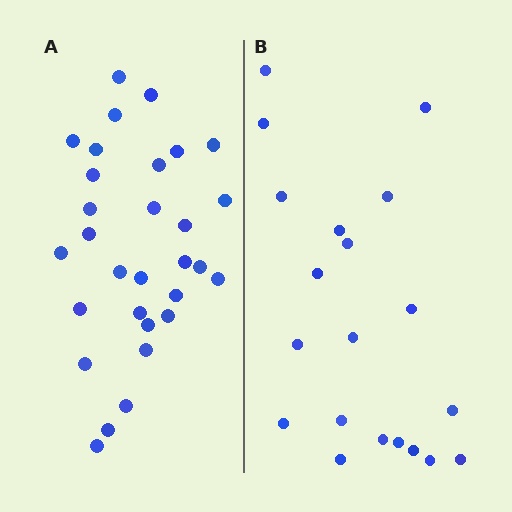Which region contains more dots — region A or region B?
Region A (the left region) has more dots.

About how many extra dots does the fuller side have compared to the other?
Region A has roughly 10 or so more dots than region B.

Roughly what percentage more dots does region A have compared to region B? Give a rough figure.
About 50% more.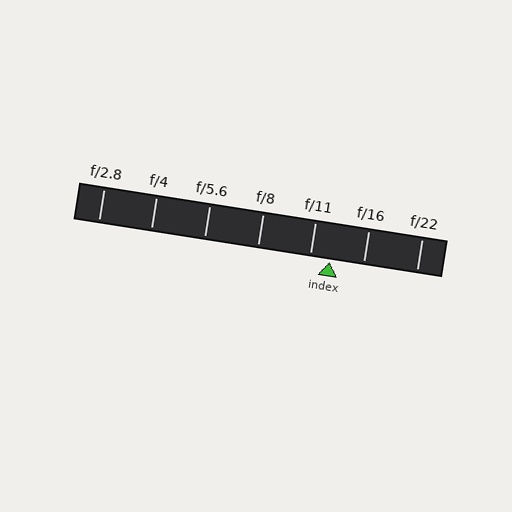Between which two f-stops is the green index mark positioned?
The index mark is between f/11 and f/16.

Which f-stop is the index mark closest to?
The index mark is closest to f/11.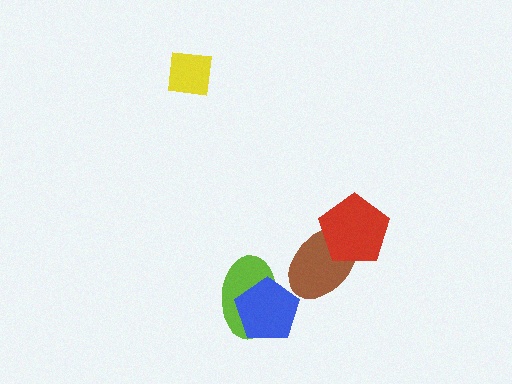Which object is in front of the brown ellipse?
The red pentagon is in front of the brown ellipse.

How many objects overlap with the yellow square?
0 objects overlap with the yellow square.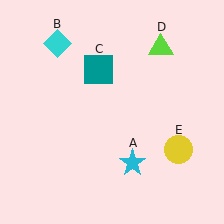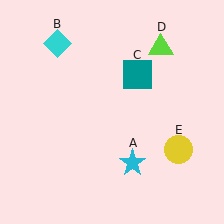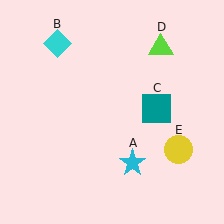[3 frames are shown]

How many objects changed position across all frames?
1 object changed position: teal square (object C).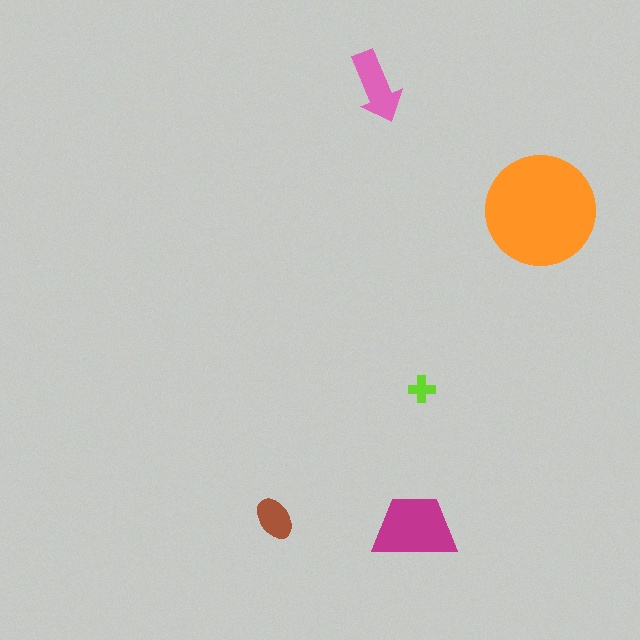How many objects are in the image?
There are 5 objects in the image.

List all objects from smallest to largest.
The lime cross, the brown ellipse, the pink arrow, the magenta trapezoid, the orange circle.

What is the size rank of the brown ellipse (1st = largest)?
4th.